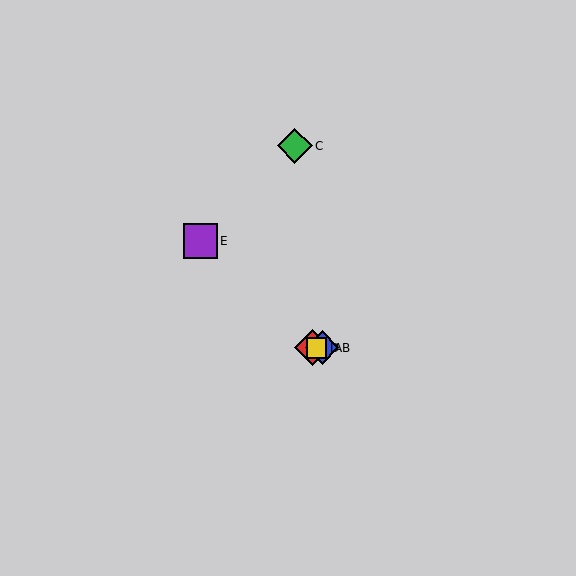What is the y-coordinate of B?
Object B is at y≈348.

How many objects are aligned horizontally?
3 objects (A, B, D) are aligned horizontally.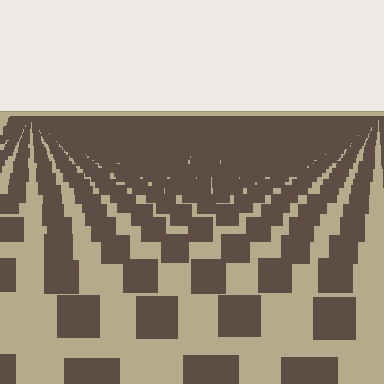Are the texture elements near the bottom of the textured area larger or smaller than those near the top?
Larger. Near the bottom, elements are closer to the viewer and appear at a bigger on-screen size.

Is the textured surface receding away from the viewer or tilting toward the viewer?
The surface is receding away from the viewer. Texture elements get smaller and denser toward the top.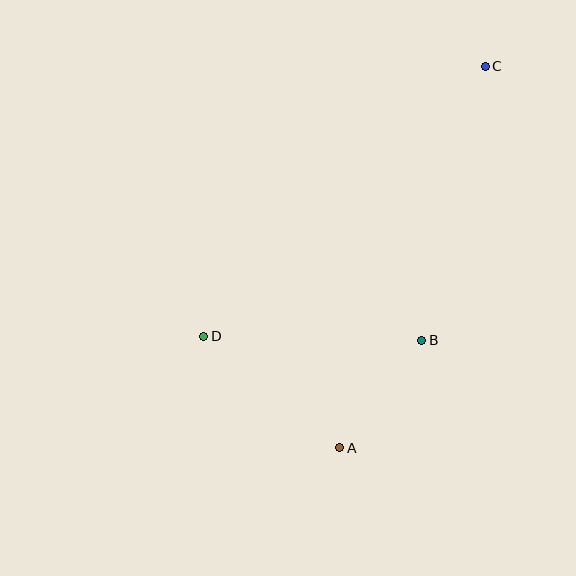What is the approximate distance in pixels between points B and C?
The distance between B and C is approximately 281 pixels.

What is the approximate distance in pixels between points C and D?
The distance between C and D is approximately 390 pixels.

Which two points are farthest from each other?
Points A and C are farthest from each other.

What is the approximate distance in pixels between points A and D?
The distance between A and D is approximately 176 pixels.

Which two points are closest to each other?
Points A and B are closest to each other.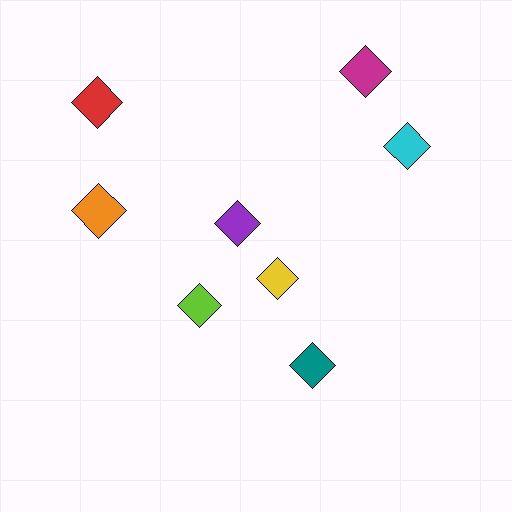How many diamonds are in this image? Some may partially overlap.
There are 8 diamonds.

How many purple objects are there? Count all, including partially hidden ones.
There is 1 purple object.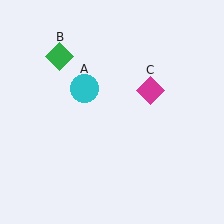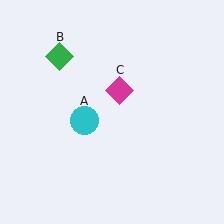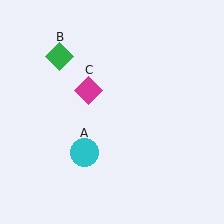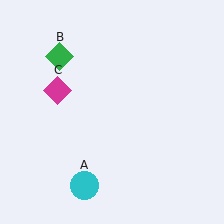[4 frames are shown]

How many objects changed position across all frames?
2 objects changed position: cyan circle (object A), magenta diamond (object C).